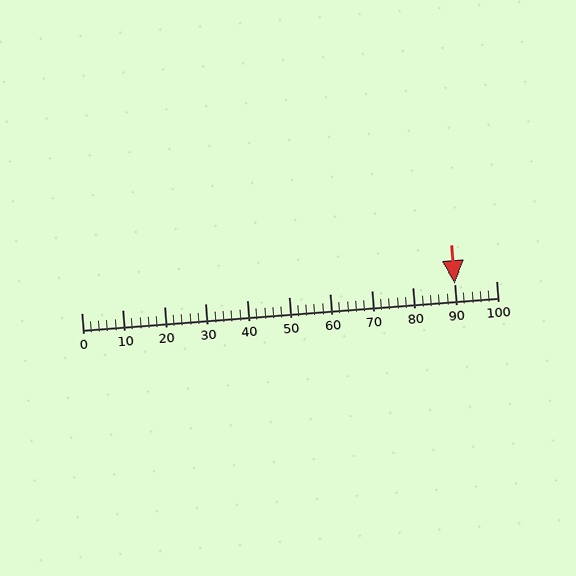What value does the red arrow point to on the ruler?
The red arrow points to approximately 90.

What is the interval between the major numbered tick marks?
The major tick marks are spaced 10 units apart.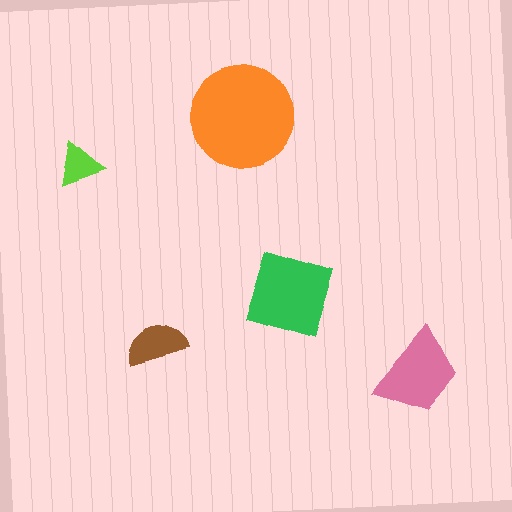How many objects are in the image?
There are 5 objects in the image.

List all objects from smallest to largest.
The lime triangle, the brown semicircle, the pink trapezoid, the green diamond, the orange circle.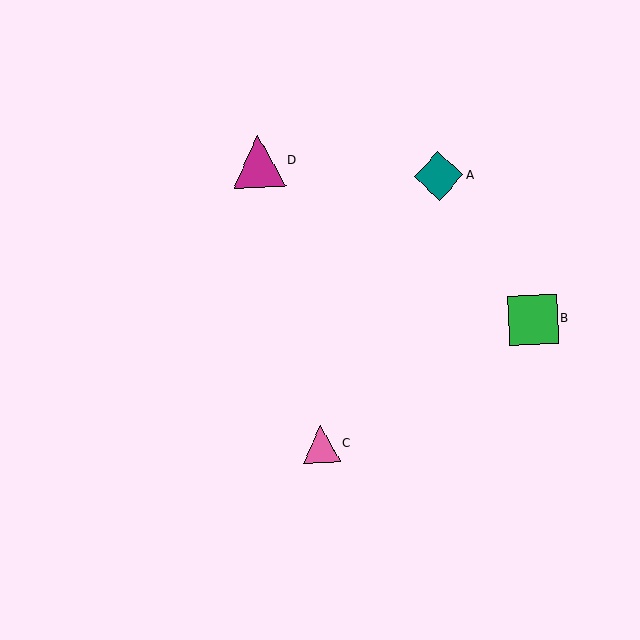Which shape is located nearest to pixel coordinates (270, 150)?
The magenta triangle (labeled D) at (259, 161) is nearest to that location.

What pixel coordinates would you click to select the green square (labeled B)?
Click at (533, 320) to select the green square B.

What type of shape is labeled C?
Shape C is a pink triangle.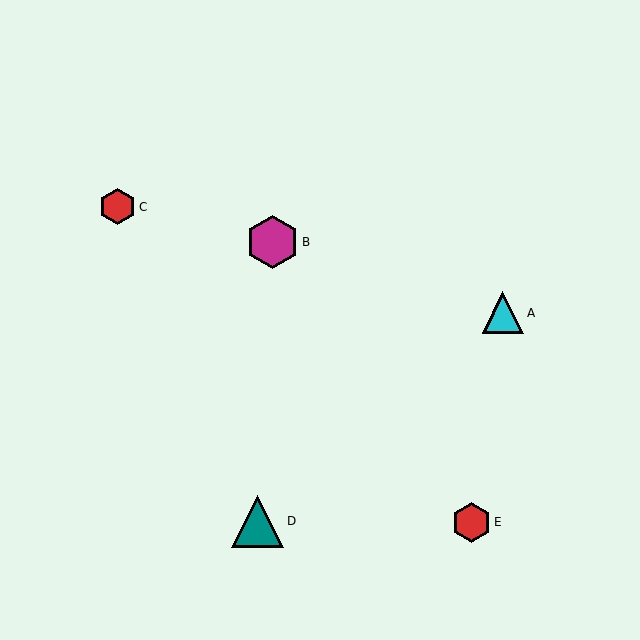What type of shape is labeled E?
Shape E is a red hexagon.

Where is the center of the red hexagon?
The center of the red hexagon is at (471, 522).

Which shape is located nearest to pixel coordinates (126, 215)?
The red hexagon (labeled C) at (117, 207) is nearest to that location.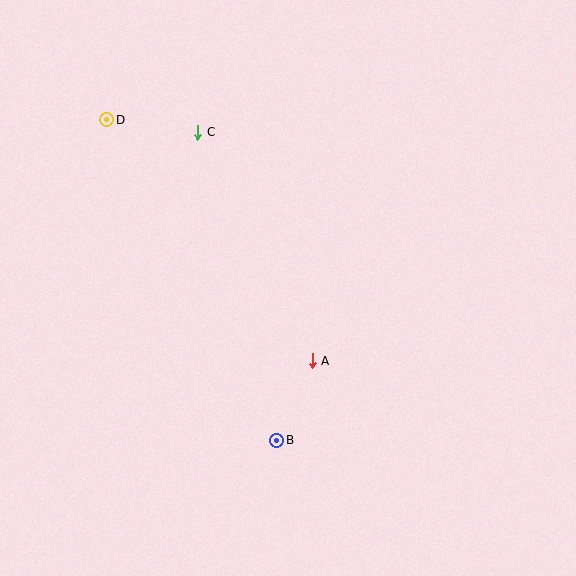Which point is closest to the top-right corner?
Point C is closest to the top-right corner.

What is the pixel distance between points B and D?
The distance between B and D is 363 pixels.